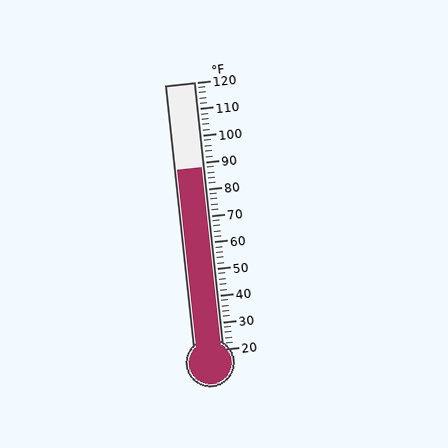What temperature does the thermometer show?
The thermometer shows approximately 88°F.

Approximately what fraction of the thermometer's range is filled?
The thermometer is filled to approximately 70% of its range.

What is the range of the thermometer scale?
The thermometer scale ranges from 20°F to 120°F.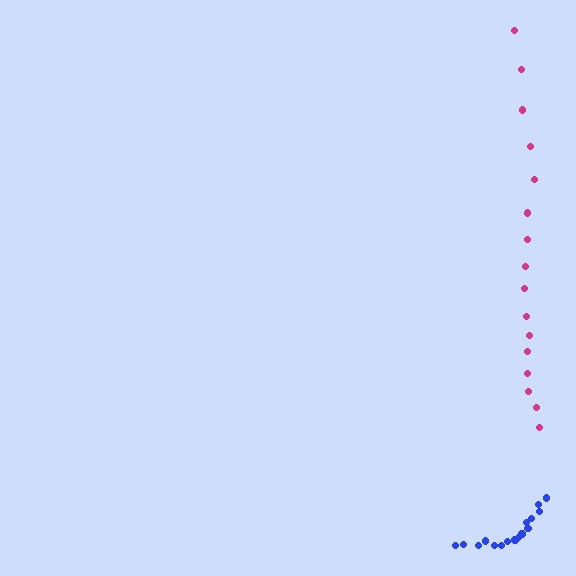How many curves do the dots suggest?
There are 2 distinct paths.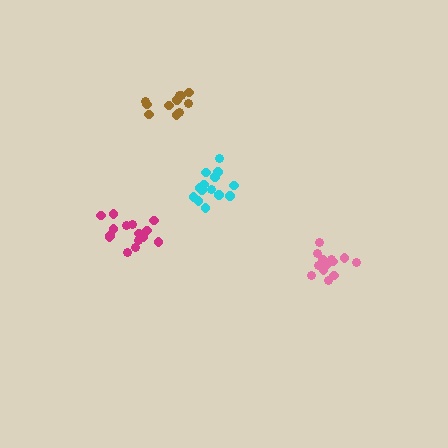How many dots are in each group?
Group 1: 11 dots, Group 2: 14 dots, Group 3: 14 dots, Group 4: 17 dots (56 total).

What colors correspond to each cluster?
The clusters are colored: brown, pink, cyan, magenta.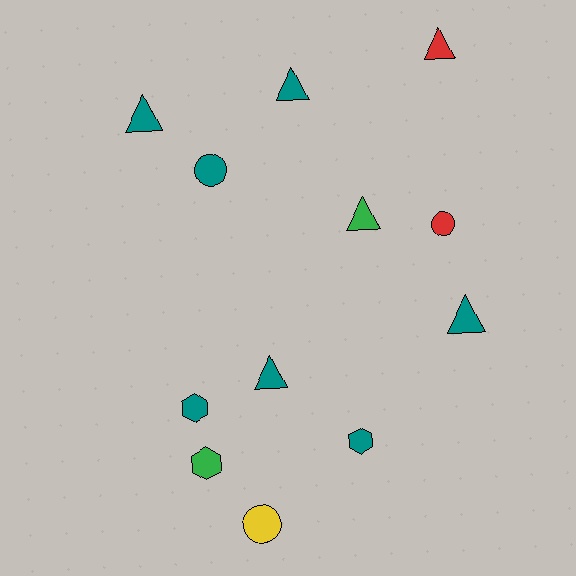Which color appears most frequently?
Teal, with 7 objects.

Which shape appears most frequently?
Triangle, with 6 objects.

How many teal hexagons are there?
There are 2 teal hexagons.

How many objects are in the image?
There are 12 objects.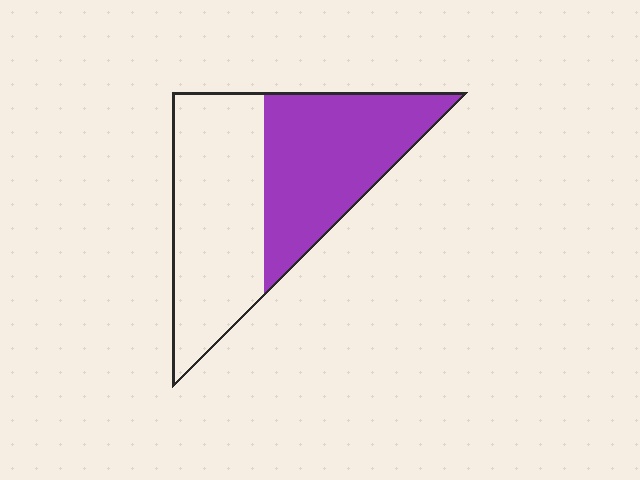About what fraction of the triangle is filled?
About one half (1/2).